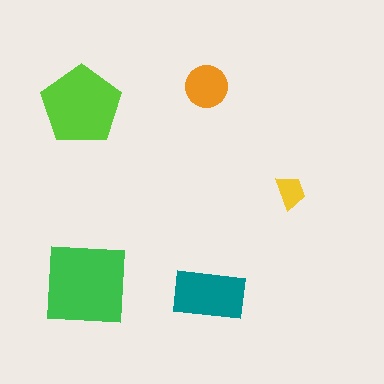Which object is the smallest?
The yellow trapezoid.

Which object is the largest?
The green square.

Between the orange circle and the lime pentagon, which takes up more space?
The lime pentagon.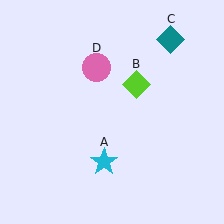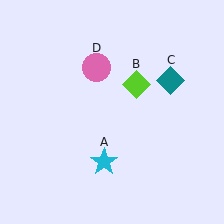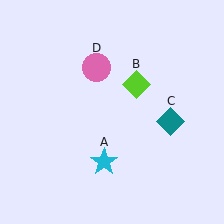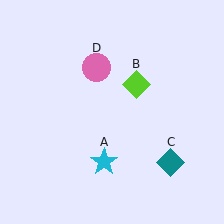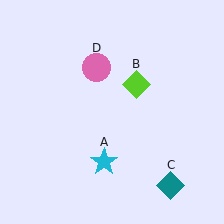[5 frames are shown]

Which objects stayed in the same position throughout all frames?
Cyan star (object A) and lime diamond (object B) and pink circle (object D) remained stationary.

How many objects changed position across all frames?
1 object changed position: teal diamond (object C).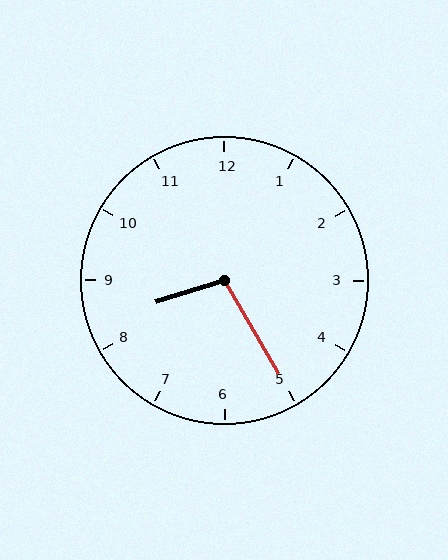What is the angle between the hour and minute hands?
Approximately 102 degrees.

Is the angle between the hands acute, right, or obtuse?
It is obtuse.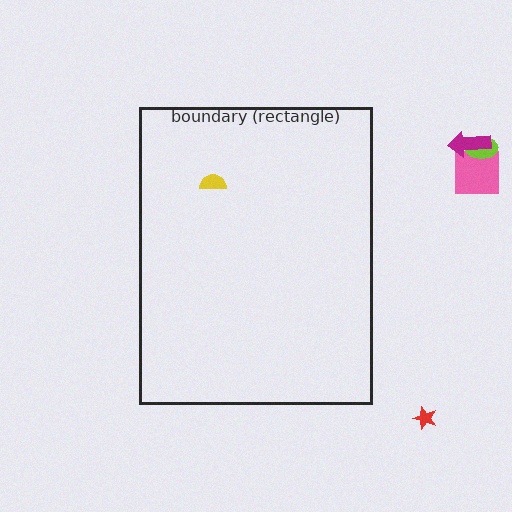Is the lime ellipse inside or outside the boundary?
Outside.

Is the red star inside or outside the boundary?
Outside.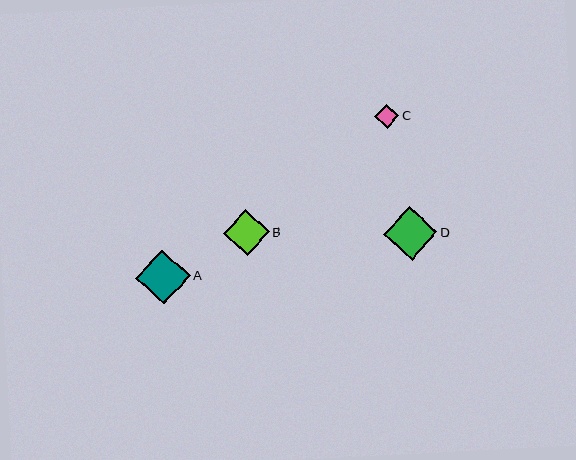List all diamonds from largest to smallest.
From largest to smallest: A, D, B, C.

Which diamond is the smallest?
Diamond C is the smallest with a size of approximately 24 pixels.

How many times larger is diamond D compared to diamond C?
Diamond D is approximately 2.2 times the size of diamond C.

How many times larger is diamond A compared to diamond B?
Diamond A is approximately 1.2 times the size of diamond B.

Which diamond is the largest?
Diamond A is the largest with a size of approximately 55 pixels.